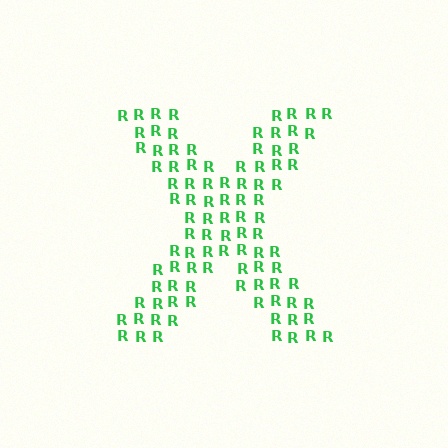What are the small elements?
The small elements are letter R's.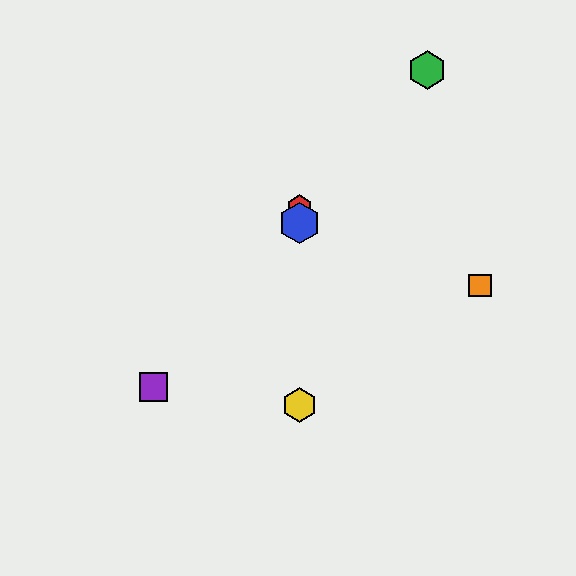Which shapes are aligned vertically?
The red hexagon, the blue hexagon, the yellow hexagon are aligned vertically.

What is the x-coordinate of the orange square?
The orange square is at x≈480.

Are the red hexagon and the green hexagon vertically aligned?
No, the red hexagon is at x≈300 and the green hexagon is at x≈427.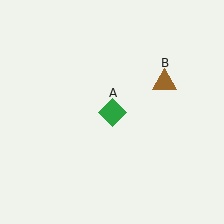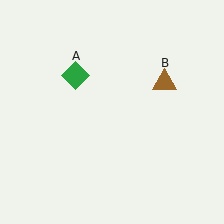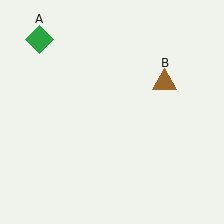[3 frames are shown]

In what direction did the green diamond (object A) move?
The green diamond (object A) moved up and to the left.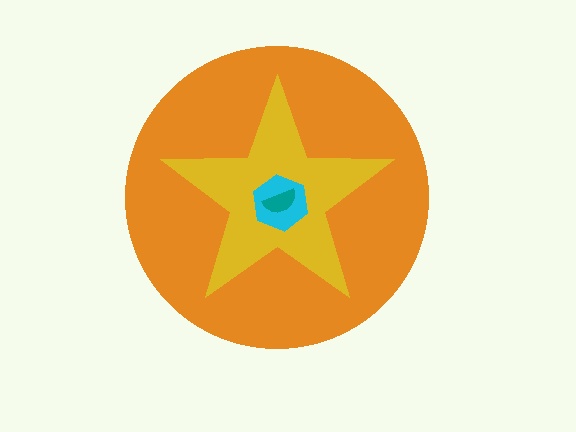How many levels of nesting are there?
4.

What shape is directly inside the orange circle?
The yellow star.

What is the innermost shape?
The teal semicircle.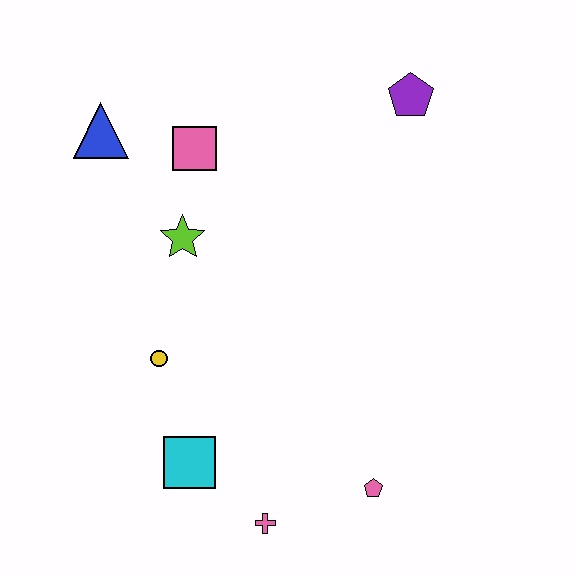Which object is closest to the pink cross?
The cyan square is closest to the pink cross.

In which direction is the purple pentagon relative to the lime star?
The purple pentagon is to the right of the lime star.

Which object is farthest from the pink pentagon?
The blue triangle is farthest from the pink pentagon.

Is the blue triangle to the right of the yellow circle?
No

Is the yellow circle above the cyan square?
Yes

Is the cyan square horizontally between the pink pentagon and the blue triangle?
Yes